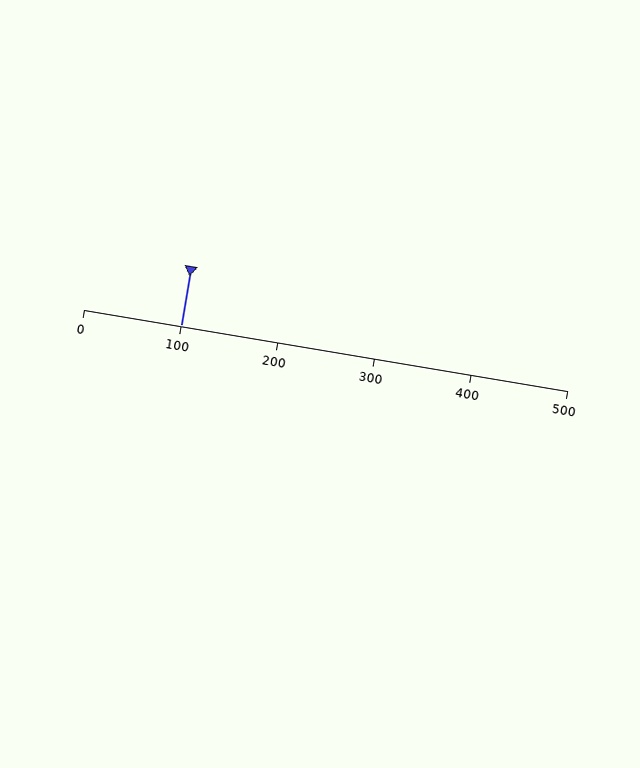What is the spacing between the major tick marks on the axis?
The major ticks are spaced 100 apart.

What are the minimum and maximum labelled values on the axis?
The axis runs from 0 to 500.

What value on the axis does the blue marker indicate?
The marker indicates approximately 100.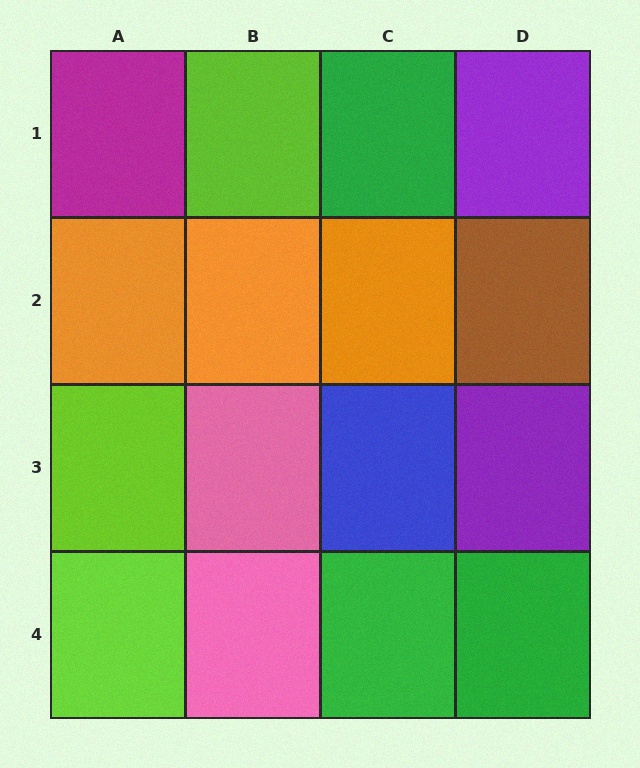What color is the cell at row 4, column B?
Pink.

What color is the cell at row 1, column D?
Purple.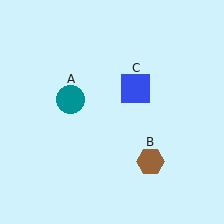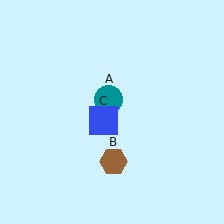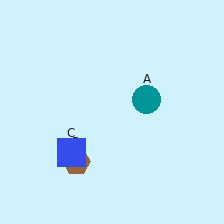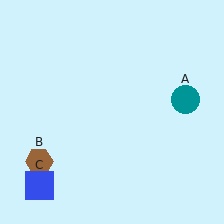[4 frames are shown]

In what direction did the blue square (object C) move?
The blue square (object C) moved down and to the left.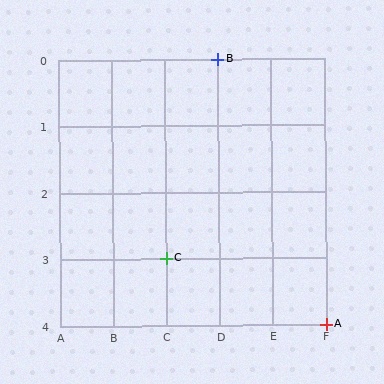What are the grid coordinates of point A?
Point A is at grid coordinates (F, 4).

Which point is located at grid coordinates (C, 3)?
Point C is at (C, 3).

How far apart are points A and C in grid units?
Points A and C are 3 columns and 1 row apart (about 3.2 grid units diagonally).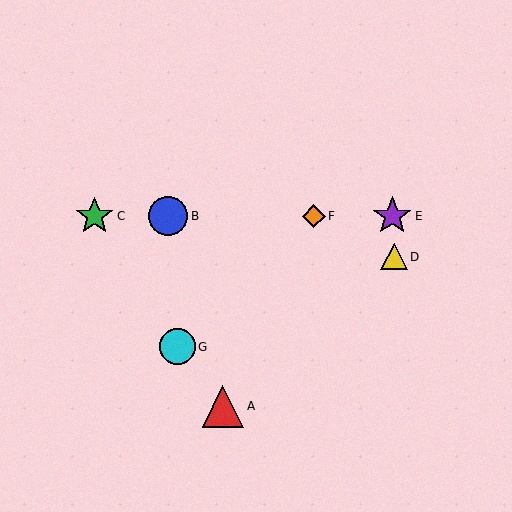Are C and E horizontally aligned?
Yes, both are at y≈216.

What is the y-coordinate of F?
Object F is at y≈216.